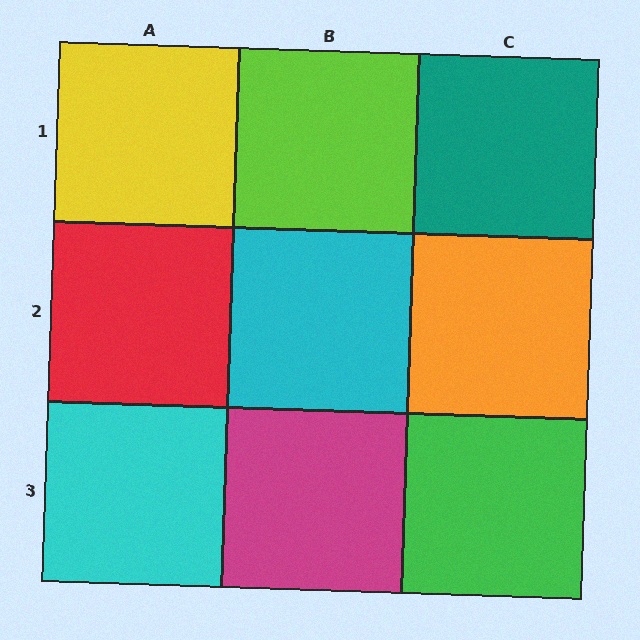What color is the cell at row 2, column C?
Orange.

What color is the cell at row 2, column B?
Cyan.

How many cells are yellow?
1 cell is yellow.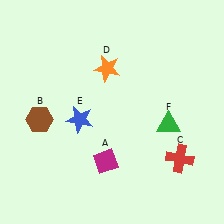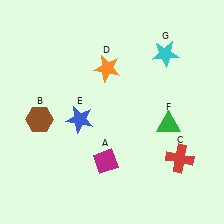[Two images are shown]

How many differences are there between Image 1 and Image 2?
There is 1 difference between the two images.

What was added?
A cyan star (G) was added in Image 2.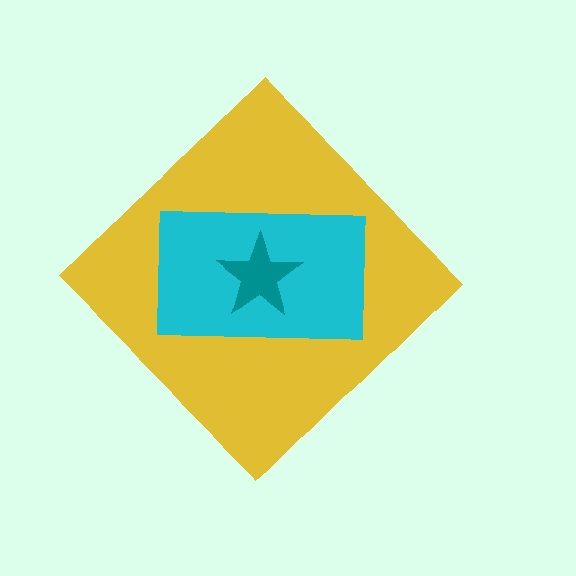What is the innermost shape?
The teal star.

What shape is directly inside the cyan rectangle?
The teal star.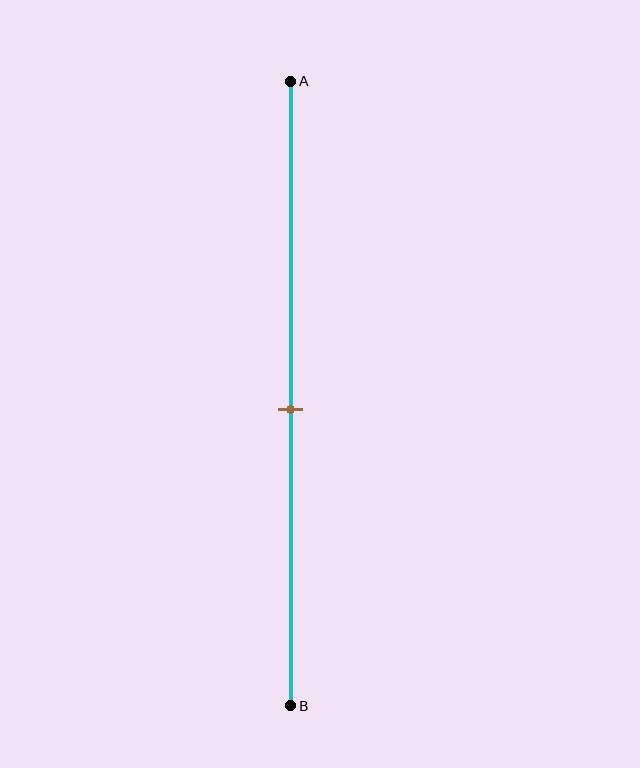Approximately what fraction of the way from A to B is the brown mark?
The brown mark is approximately 55% of the way from A to B.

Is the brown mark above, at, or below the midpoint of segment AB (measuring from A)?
The brown mark is approximately at the midpoint of segment AB.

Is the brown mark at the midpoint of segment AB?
Yes, the mark is approximately at the midpoint.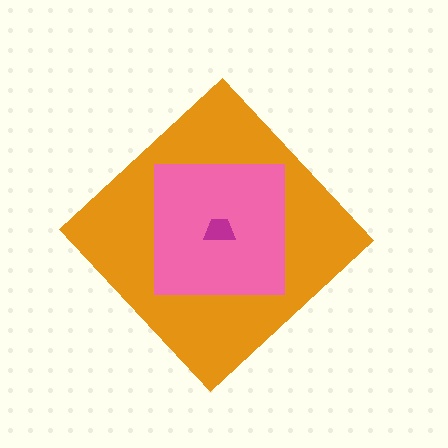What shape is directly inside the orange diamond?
The pink square.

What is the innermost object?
The magenta trapezoid.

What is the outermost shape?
The orange diamond.